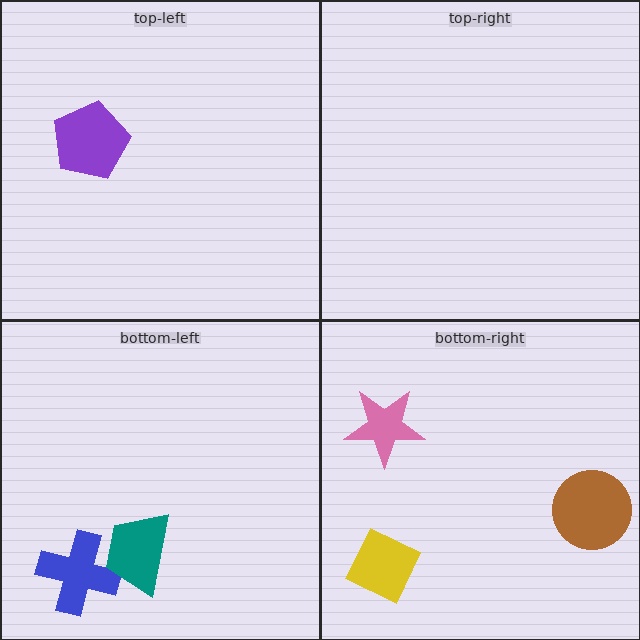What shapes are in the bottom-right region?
The yellow diamond, the pink star, the brown circle.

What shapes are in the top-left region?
The purple pentagon.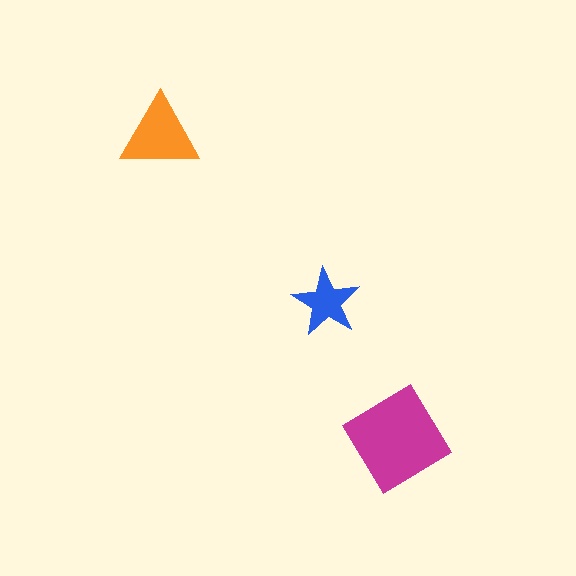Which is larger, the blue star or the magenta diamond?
The magenta diamond.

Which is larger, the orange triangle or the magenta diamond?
The magenta diamond.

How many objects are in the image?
There are 3 objects in the image.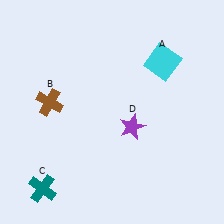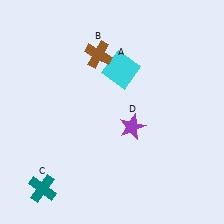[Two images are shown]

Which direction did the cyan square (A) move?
The cyan square (A) moved left.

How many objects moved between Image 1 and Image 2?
2 objects moved between the two images.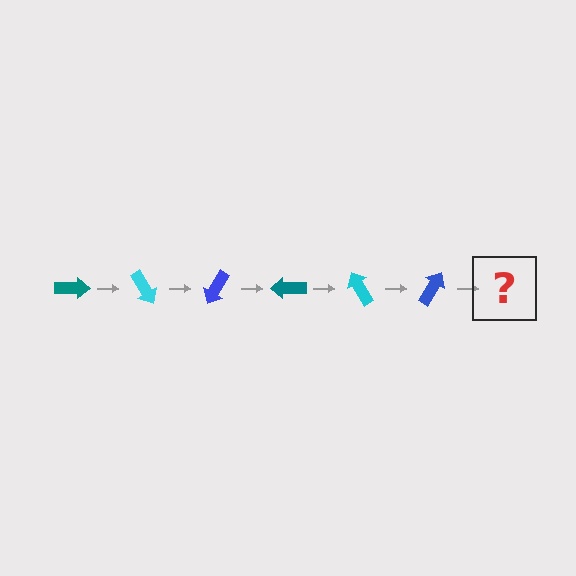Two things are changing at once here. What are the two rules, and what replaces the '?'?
The two rules are that it rotates 60 degrees each step and the color cycles through teal, cyan, and blue. The '?' should be a teal arrow, rotated 360 degrees from the start.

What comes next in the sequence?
The next element should be a teal arrow, rotated 360 degrees from the start.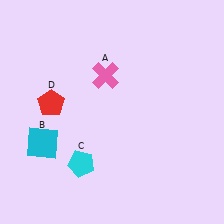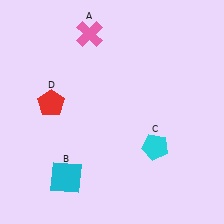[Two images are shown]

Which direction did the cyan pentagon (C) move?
The cyan pentagon (C) moved right.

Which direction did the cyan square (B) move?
The cyan square (B) moved down.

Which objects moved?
The objects that moved are: the pink cross (A), the cyan square (B), the cyan pentagon (C).